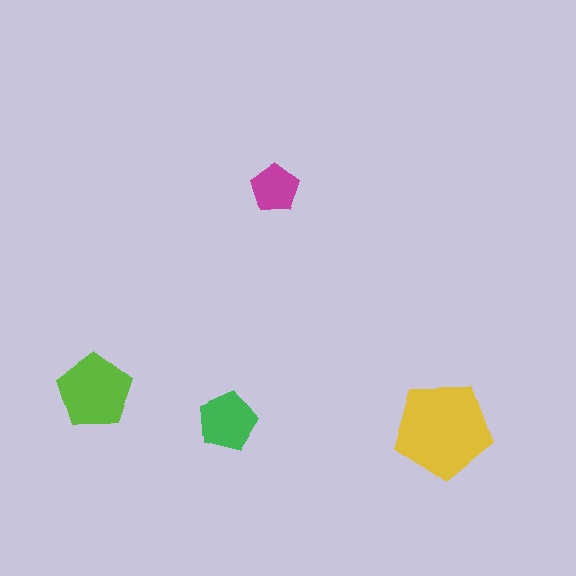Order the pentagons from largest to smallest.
the yellow one, the lime one, the green one, the magenta one.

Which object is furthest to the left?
The lime pentagon is leftmost.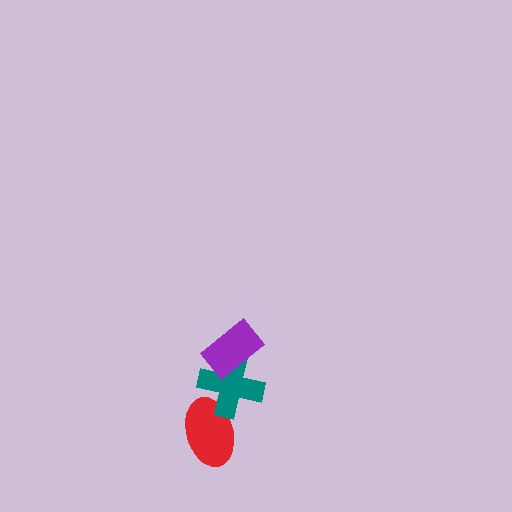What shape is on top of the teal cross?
The purple rectangle is on top of the teal cross.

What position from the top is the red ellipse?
The red ellipse is 3rd from the top.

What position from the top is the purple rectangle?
The purple rectangle is 1st from the top.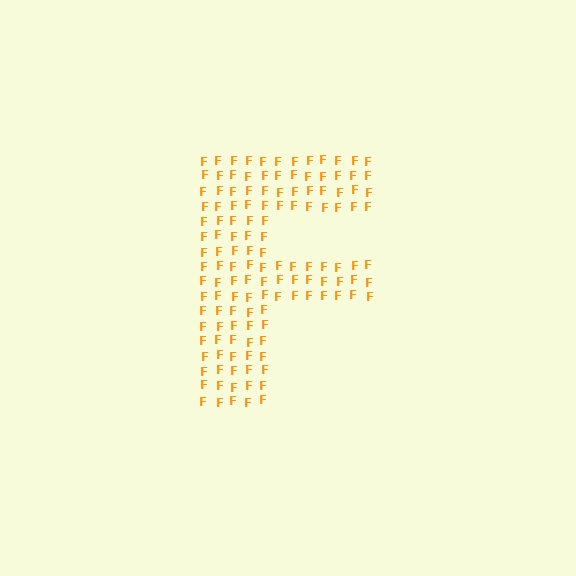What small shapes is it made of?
It is made of small letter F's.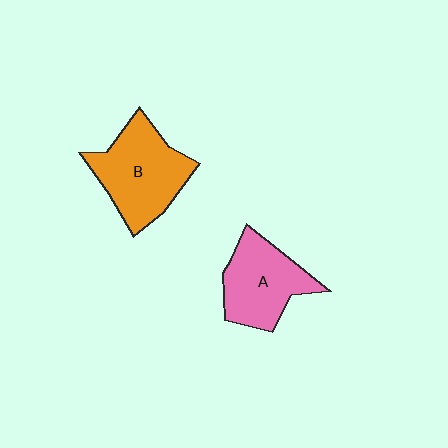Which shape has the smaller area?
Shape A (pink).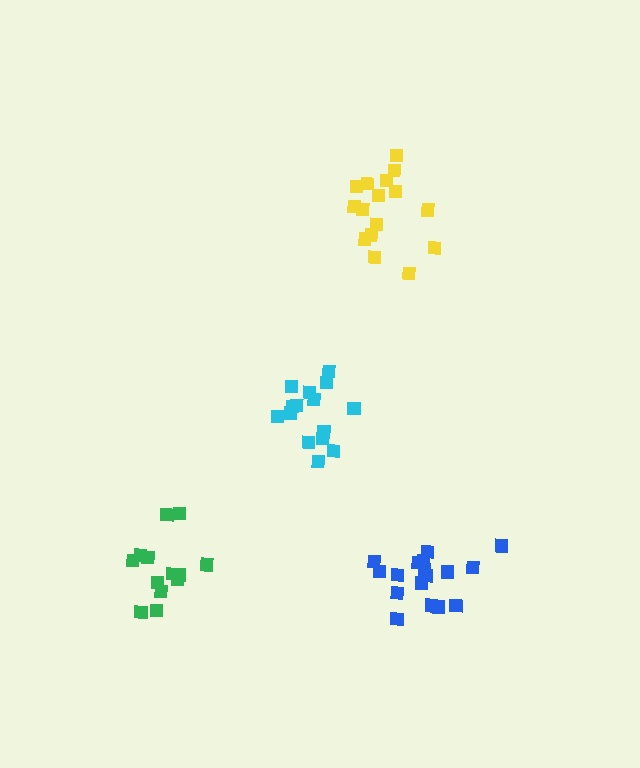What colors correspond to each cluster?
The clusters are colored: cyan, blue, yellow, green.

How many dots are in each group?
Group 1: 15 dots, Group 2: 17 dots, Group 3: 16 dots, Group 4: 13 dots (61 total).